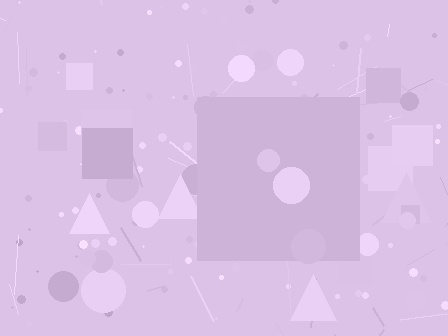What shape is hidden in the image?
A square is hidden in the image.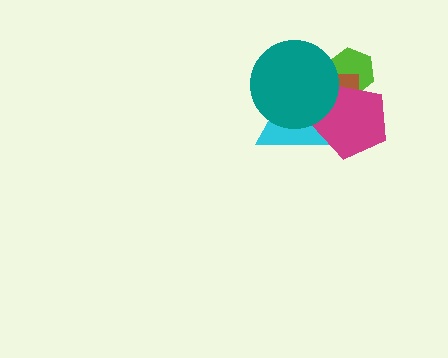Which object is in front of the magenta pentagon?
The teal circle is in front of the magenta pentagon.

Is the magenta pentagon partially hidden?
Yes, it is partially covered by another shape.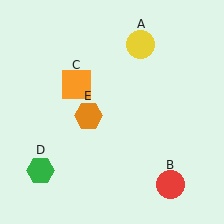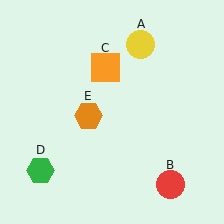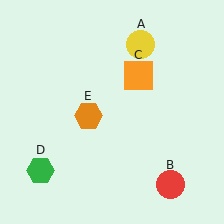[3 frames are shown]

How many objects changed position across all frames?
1 object changed position: orange square (object C).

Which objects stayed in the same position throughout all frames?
Yellow circle (object A) and red circle (object B) and green hexagon (object D) and orange hexagon (object E) remained stationary.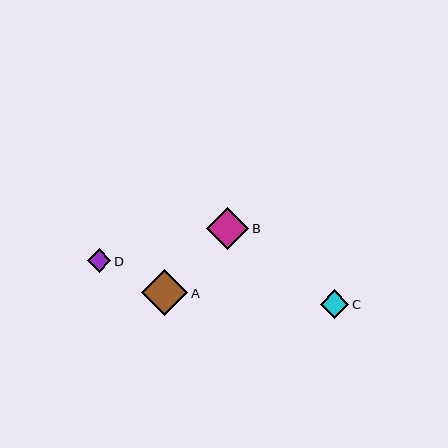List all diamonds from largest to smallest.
From largest to smallest: A, B, C, D.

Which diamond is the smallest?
Diamond D is the smallest with a size of approximately 24 pixels.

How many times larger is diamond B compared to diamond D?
Diamond B is approximately 1.8 times the size of diamond D.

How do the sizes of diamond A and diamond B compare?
Diamond A and diamond B are approximately the same size.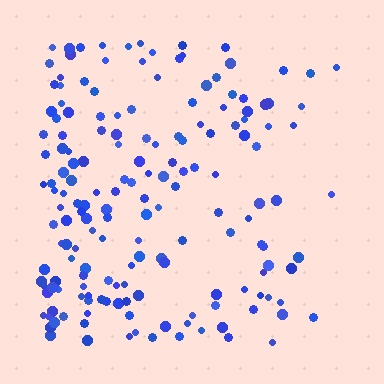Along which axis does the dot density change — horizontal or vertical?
Horizontal.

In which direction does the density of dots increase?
From right to left, with the left side densest.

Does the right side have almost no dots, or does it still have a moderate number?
Still a moderate number, just noticeably fewer than the left.